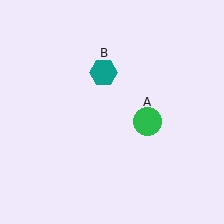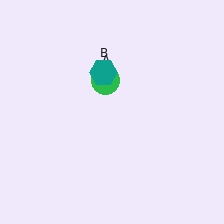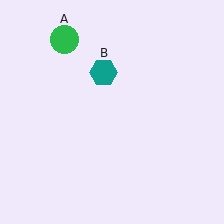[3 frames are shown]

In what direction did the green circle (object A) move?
The green circle (object A) moved up and to the left.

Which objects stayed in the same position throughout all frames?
Teal hexagon (object B) remained stationary.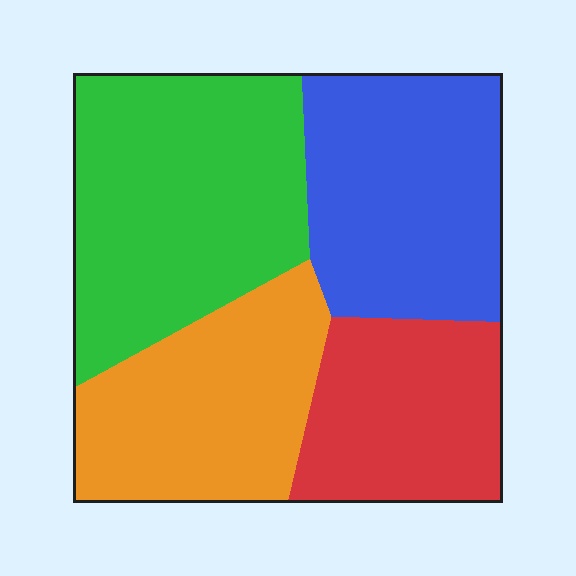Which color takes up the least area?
Red, at roughly 20%.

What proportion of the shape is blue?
Blue takes up about one quarter (1/4) of the shape.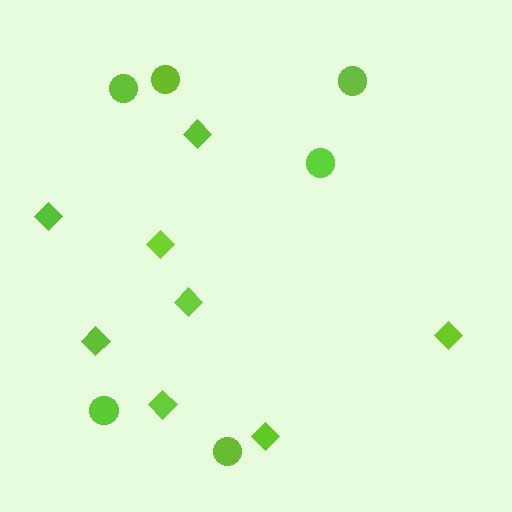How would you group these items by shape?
There are 2 groups: one group of diamonds (8) and one group of circles (6).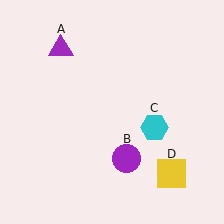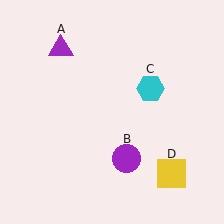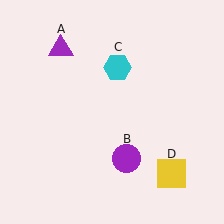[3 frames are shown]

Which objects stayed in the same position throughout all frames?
Purple triangle (object A) and purple circle (object B) and yellow square (object D) remained stationary.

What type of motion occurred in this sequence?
The cyan hexagon (object C) rotated counterclockwise around the center of the scene.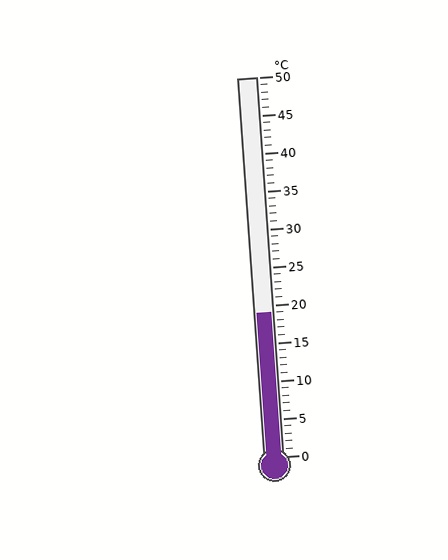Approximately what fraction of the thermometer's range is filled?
The thermometer is filled to approximately 40% of its range.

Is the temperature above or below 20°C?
The temperature is below 20°C.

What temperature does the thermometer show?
The thermometer shows approximately 19°C.